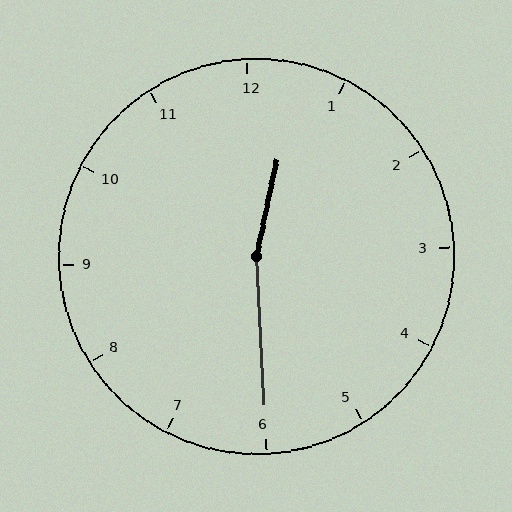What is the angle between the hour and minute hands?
Approximately 165 degrees.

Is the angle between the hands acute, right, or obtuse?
It is obtuse.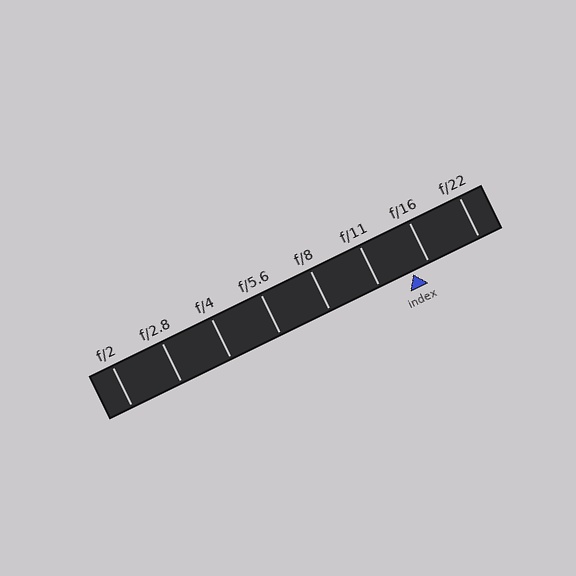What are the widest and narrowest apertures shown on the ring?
The widest aperture shown is f/2 and the narrowest is f/22.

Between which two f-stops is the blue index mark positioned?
The index mark is between f/11 and f/16.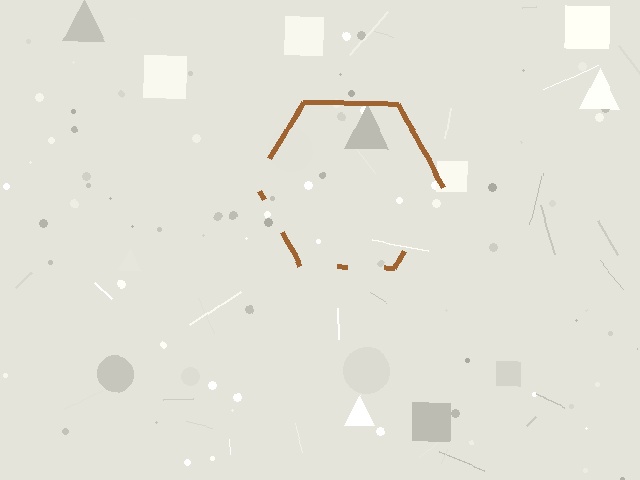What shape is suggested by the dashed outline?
The dashed outline suggests a hexagon.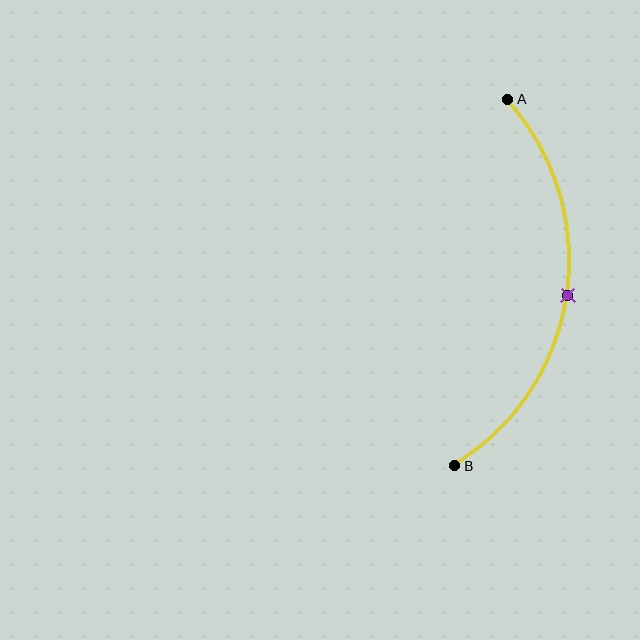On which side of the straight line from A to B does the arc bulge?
The arc bulges to the right of the straight line connecting A and B.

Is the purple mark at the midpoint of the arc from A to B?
Yes. The purple mark lies on the arc at equal arc-length from both A and B — it is the arc midpoint.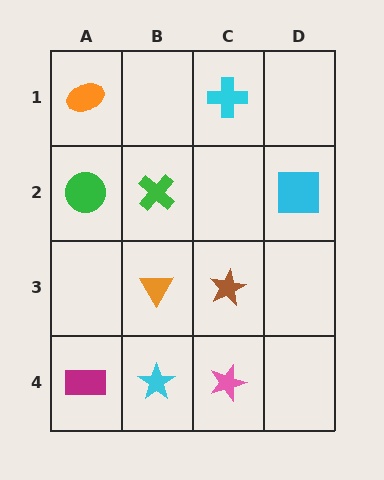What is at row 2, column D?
A cyan square.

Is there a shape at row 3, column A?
No, that cell is empty.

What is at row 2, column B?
A green cross.